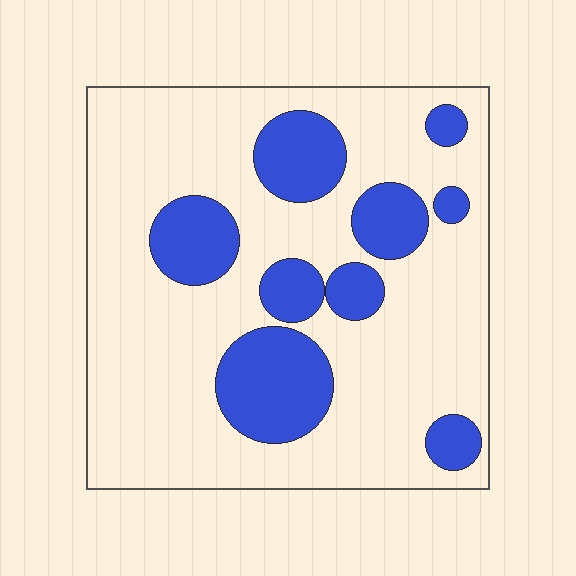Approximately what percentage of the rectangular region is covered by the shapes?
Approximately 25%.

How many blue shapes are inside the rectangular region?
9.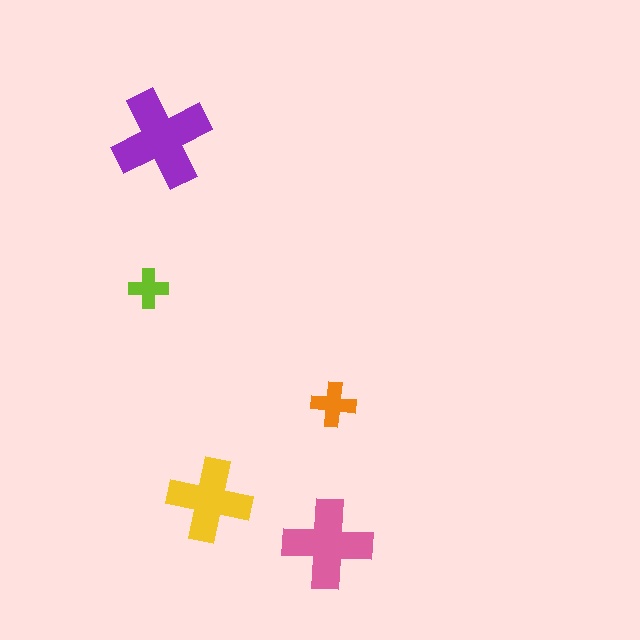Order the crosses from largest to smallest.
the purple one, the pink one, the yellow one, the orange one, the lime one.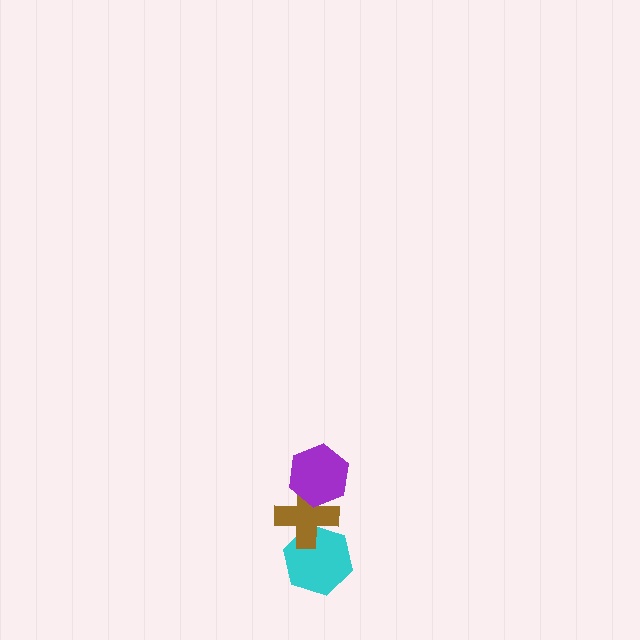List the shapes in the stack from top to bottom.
From top to bottom: the purple hexagon, the brown cross, the cyan hexagon.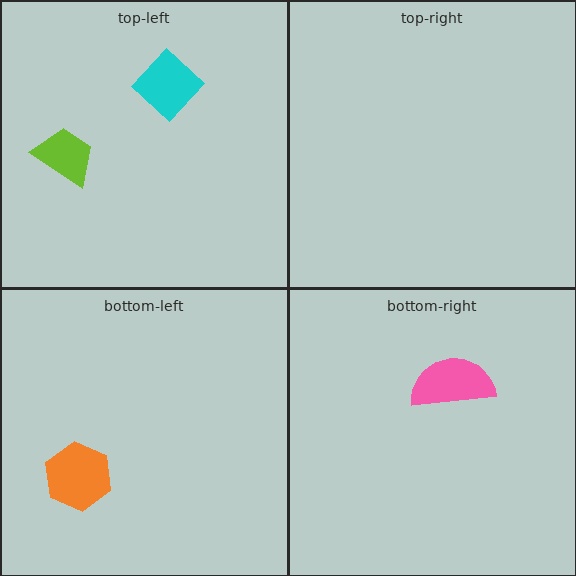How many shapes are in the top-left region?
2.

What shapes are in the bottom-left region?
The orange hexagon.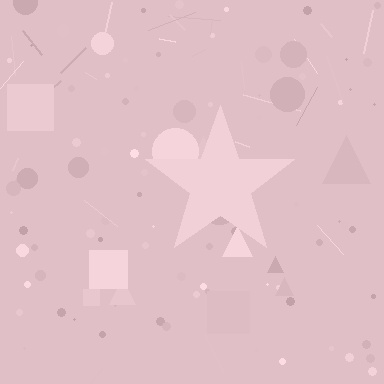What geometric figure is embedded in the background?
A star is embedded in the background.